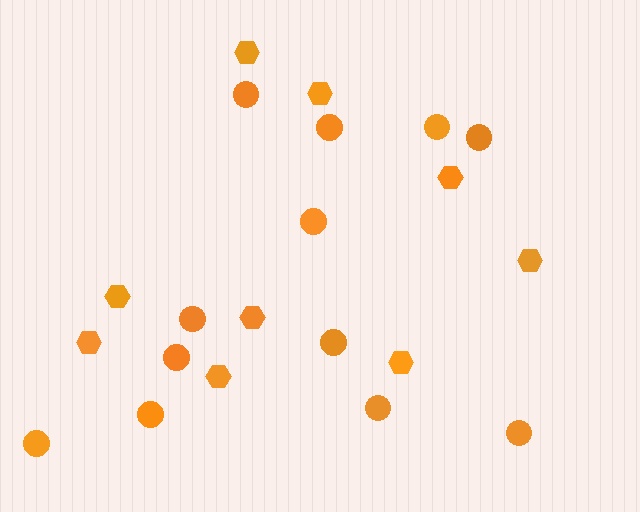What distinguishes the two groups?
There are 2 groups: one group of circles (12) and one group of hexagons (9).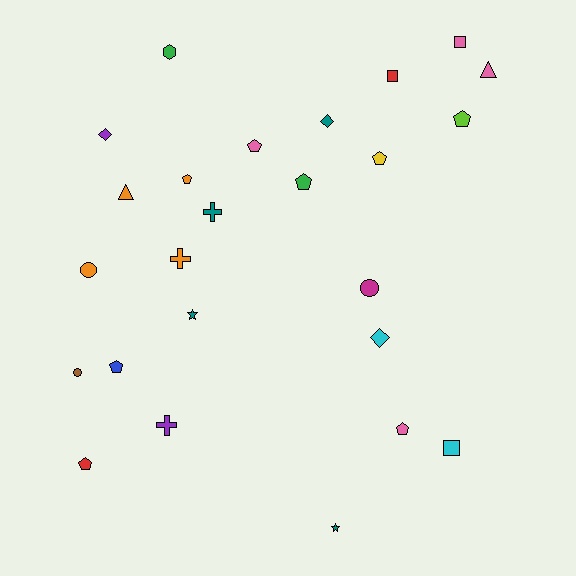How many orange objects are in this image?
There are 4 orange objects.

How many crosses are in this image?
There are 3 crosses.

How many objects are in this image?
There are 25 objects.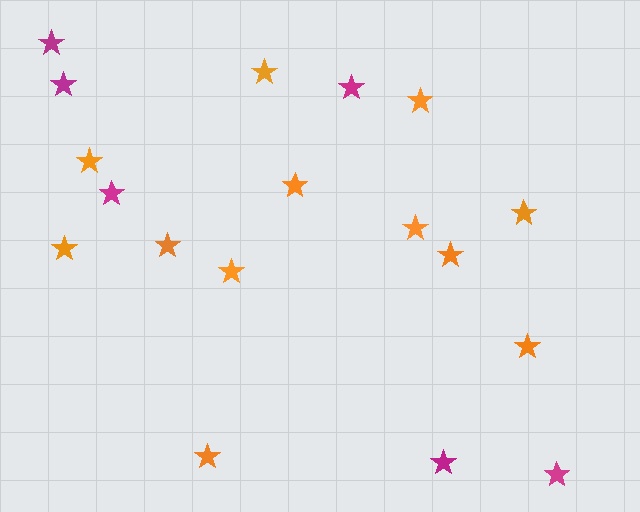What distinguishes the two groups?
There are 2 groups: one group of orange stars (12) and one group of magenta stars (6).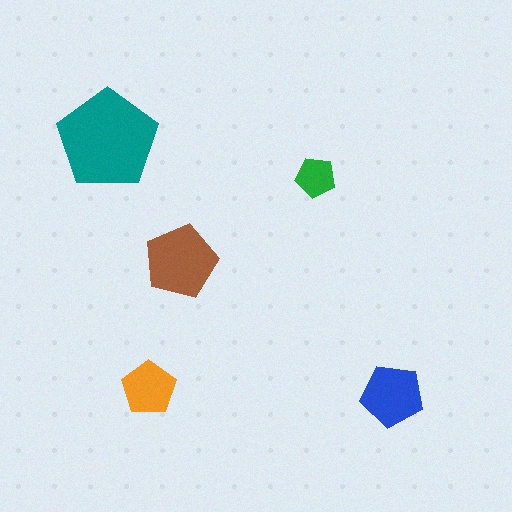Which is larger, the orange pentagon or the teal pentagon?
The teal one.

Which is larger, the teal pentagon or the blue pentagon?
The teal one.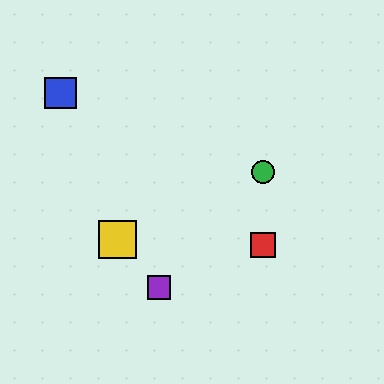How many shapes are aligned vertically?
2 shapes (the red square, the green circle) are aligned vertically.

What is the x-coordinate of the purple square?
The purple square is at x≈159.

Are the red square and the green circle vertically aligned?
Yes, both are at x≈263.